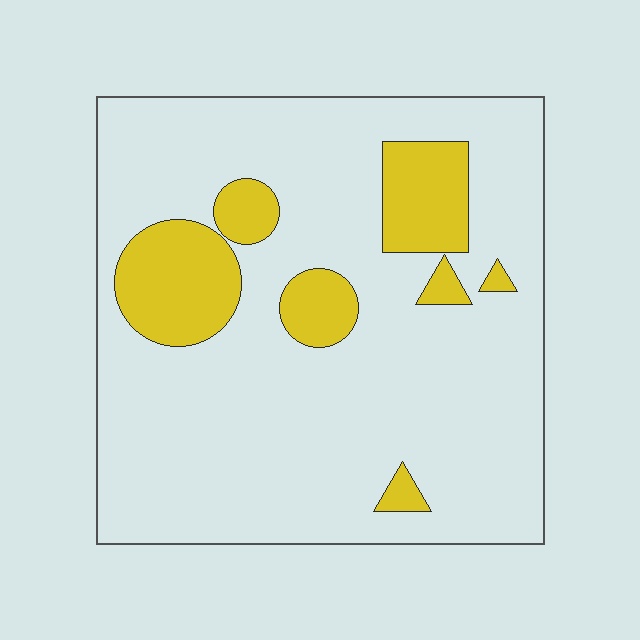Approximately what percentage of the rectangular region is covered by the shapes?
Approximately 15%.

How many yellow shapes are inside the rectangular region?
7.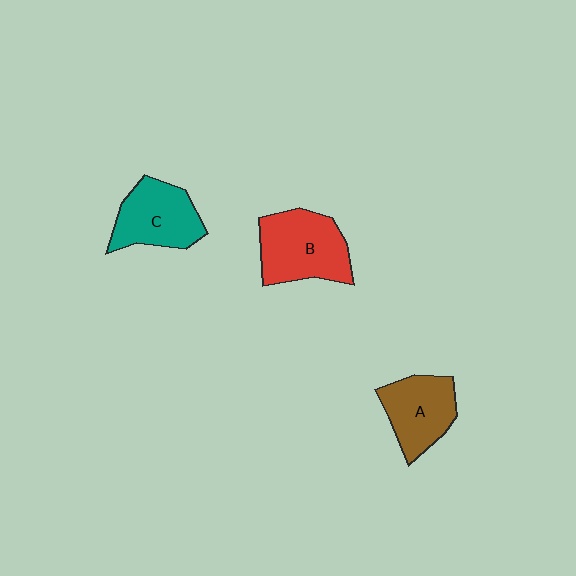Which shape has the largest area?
Shape B (red).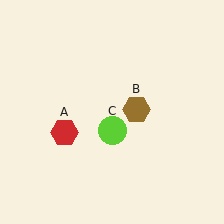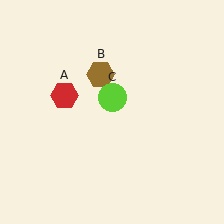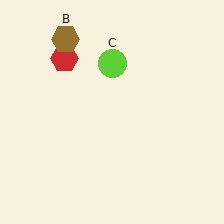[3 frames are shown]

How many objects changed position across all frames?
3 objects changed position: red hexagon (object A), brown hexagon (object B), lime circle (object C).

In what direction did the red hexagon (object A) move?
The red hexagon (object A) moved up.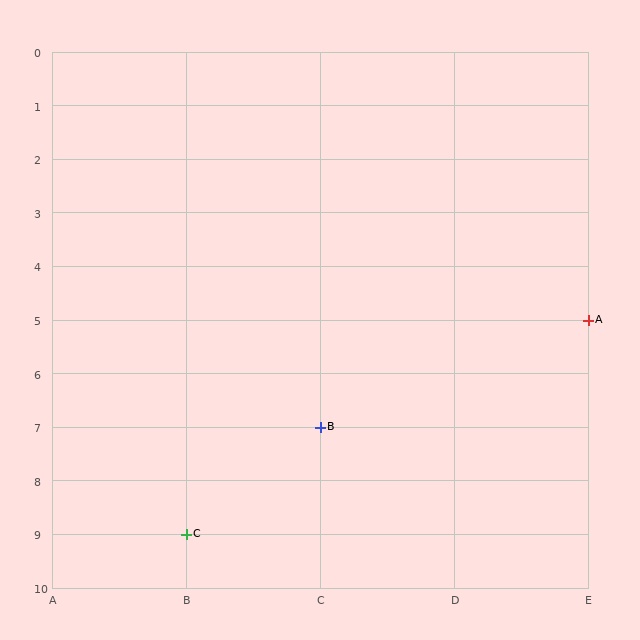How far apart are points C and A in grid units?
Points C and A are 3 columns and 4 rows apart (about 5.0 grid units diagonally).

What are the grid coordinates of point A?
Point A is at grid coordinates (E, 5).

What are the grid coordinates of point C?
Point C is at grid coordinates (B, 9).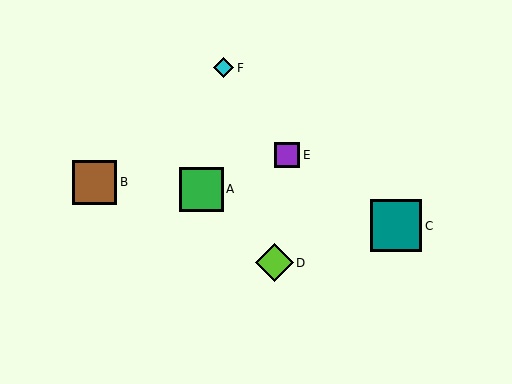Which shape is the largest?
The teal square (labeled C) is the largest.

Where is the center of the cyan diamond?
The center of the cyan diamond is at (224, 68).